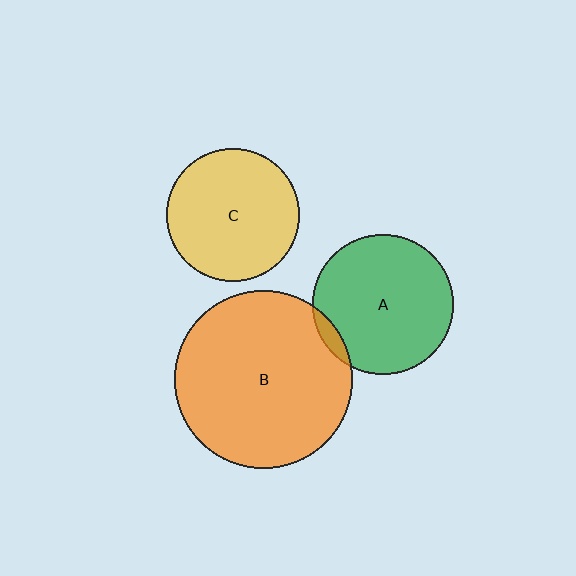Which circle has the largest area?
Circle B (orange).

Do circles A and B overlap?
Yes.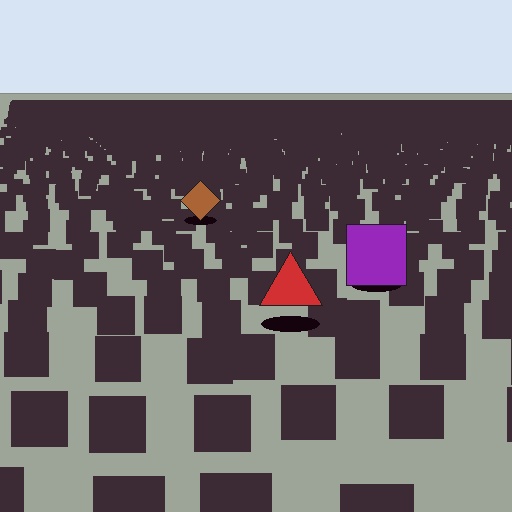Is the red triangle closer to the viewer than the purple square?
Yes. The red triangle is closer — you can tell from the texture gradient: the ground texture is coarser near it.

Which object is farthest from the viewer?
The brown diamond is farthest from the viewer. It appears smaller and the ground texture around it is denser.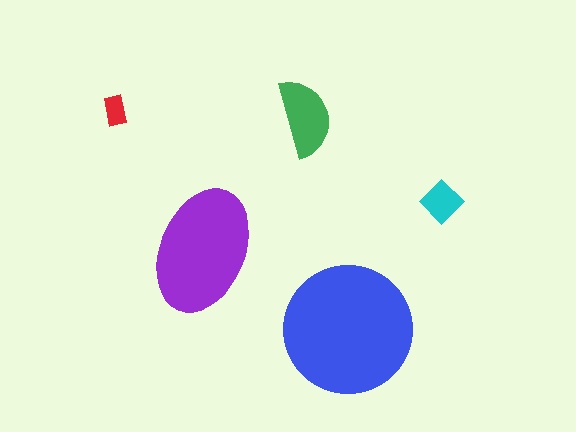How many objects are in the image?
There are 5 objects in the image.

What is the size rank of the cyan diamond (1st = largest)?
4th.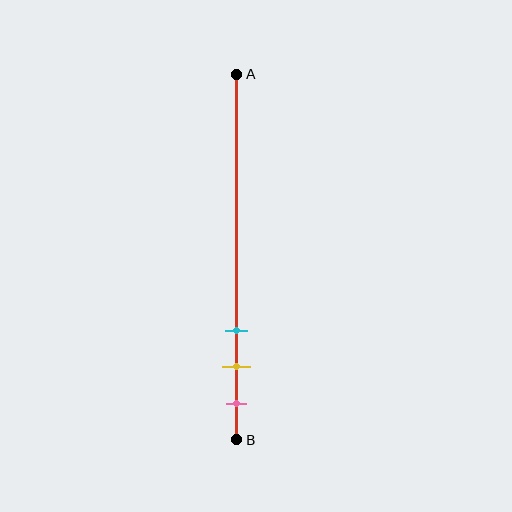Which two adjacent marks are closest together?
The yellow and pink marks are the closest adjacent pair.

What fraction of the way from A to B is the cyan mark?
The cyan mark is approximately 70% (0.7) of the way from A to B.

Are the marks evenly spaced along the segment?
Yes, the marks are approximately evenly spaced.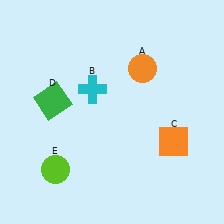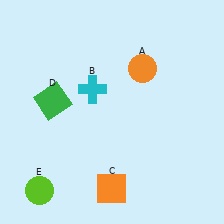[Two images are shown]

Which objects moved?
The objects that moved are: the orange square (C), the lime circle (E).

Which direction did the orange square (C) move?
The orange square (C) moved left.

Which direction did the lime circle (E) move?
The lime circle (E) moved down.